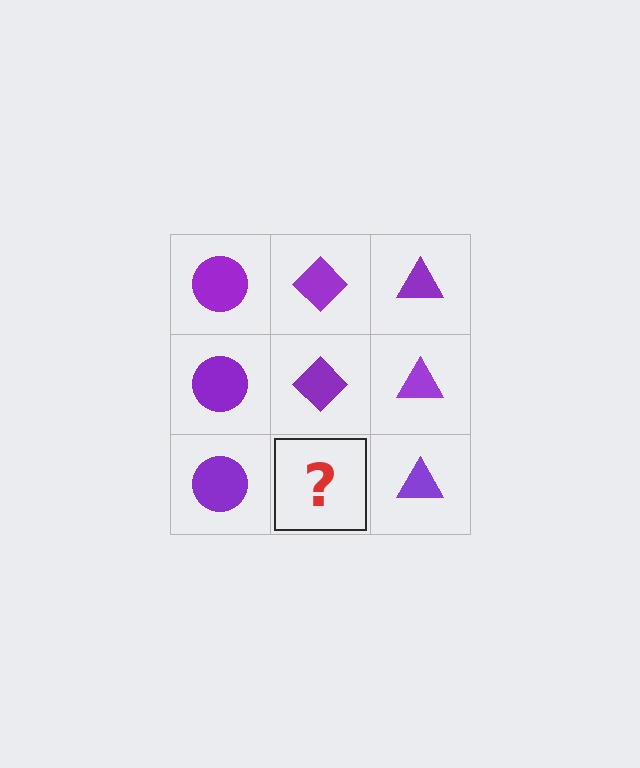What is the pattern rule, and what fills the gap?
The rule is that each column has a consistent shape. The gap should be filled with a purple diamond.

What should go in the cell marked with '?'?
The missing cell should contain a purple diamond.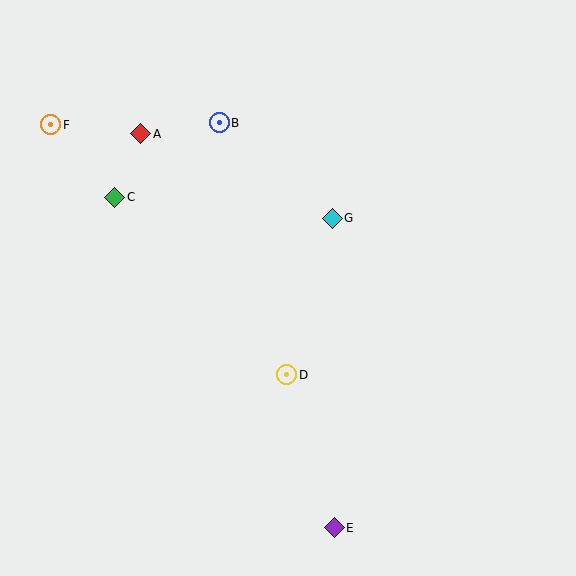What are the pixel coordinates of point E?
Point E is at (334, 528).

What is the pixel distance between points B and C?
The distance between B and C is 128 pixels.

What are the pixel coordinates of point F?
Point F is at (51, 125).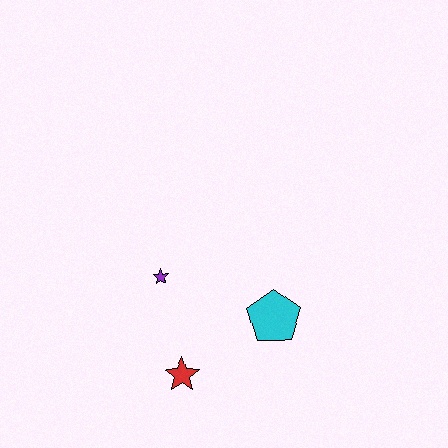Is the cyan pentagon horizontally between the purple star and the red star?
No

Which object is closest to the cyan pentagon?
The red star is closest to the cyan pentagon.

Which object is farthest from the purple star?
The cyan pentagon is farthest from the purple star.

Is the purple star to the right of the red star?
No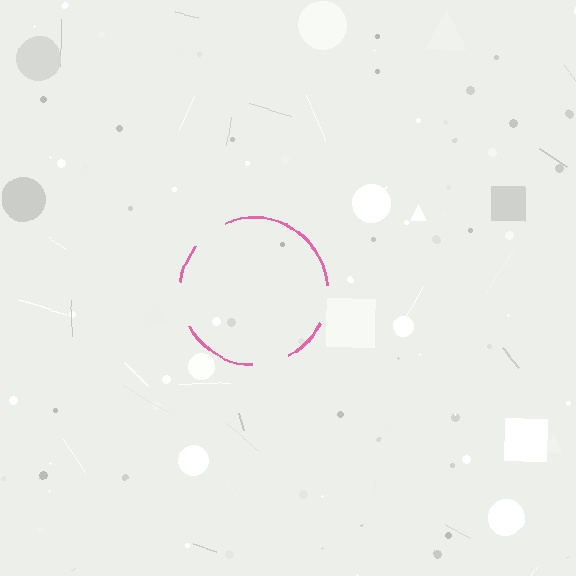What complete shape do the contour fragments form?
The contour fragments form a circle.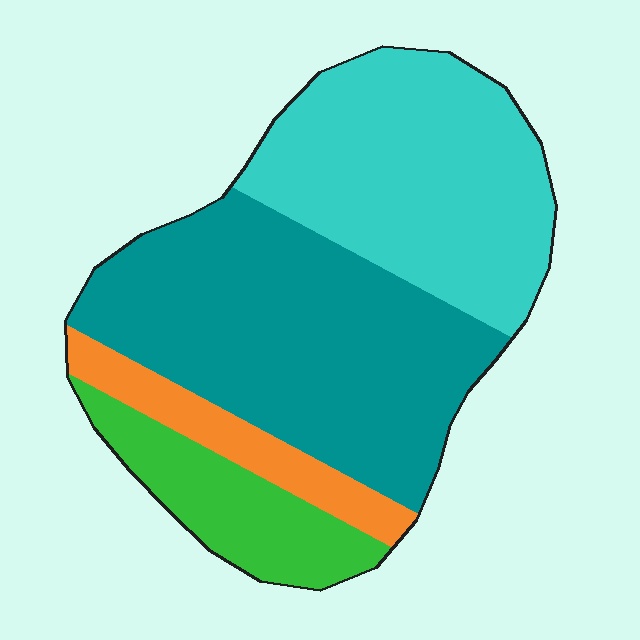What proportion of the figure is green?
Green takes up about one eighth (1/8) of the figure.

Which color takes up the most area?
Teal, at roughly 45%.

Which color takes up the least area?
Orange, at roughly 10%.